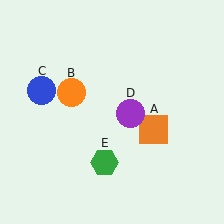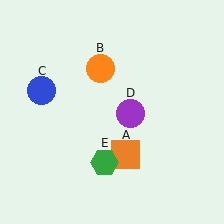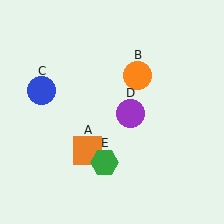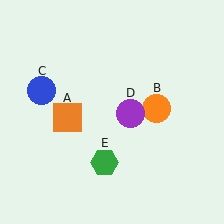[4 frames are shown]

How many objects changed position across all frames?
2 objects changed position: orange square (object A), orange circle (object B).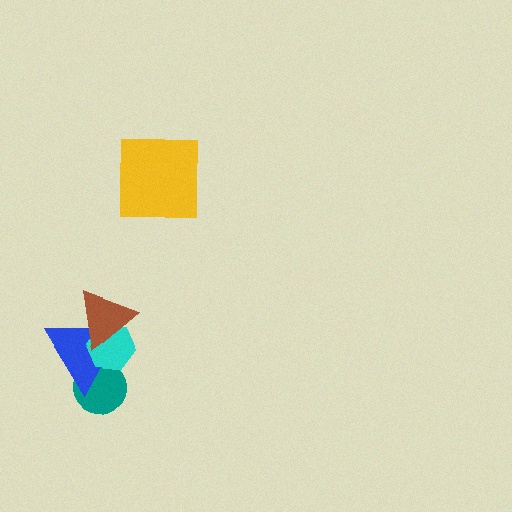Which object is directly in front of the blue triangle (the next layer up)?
The cyan hexagon is directly in front of the blue triangle.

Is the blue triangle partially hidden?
Yes, it is partially covered by another shape.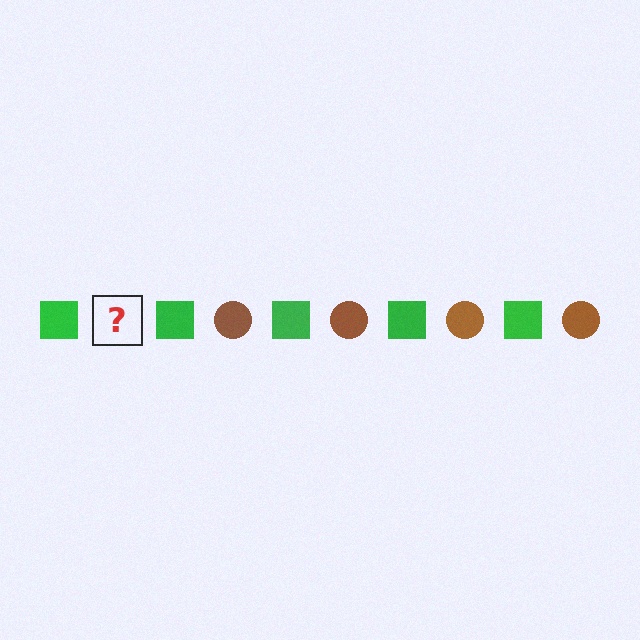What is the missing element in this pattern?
The missing element is a brown circle.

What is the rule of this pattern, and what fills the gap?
The rule is that the pattern alternates between green square and brown circle. The gap should be filled with a brown circle.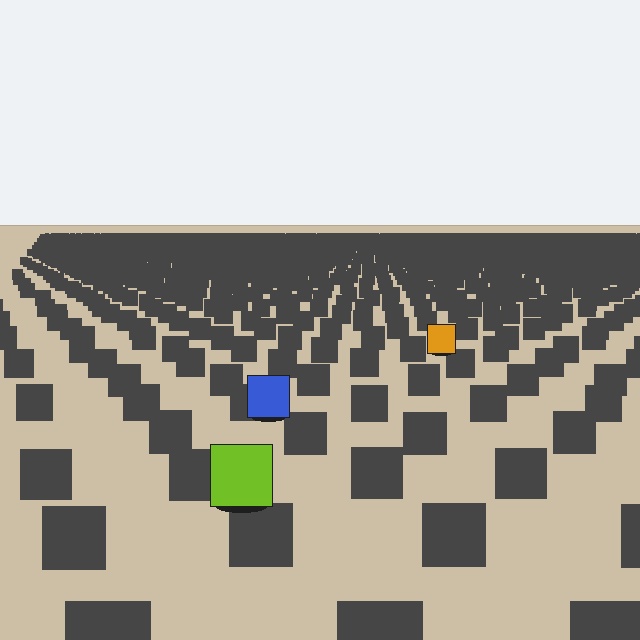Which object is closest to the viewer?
The lime square is closest. The texture marks near it are larger and more spread out.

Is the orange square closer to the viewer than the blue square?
No. The blue square is closer — you can tell from the texture gradient: the ground texture is coarser near it.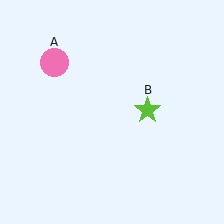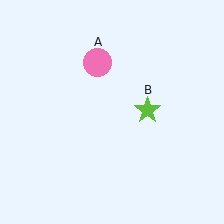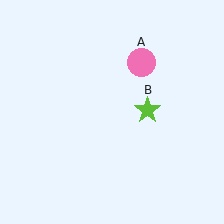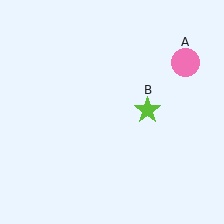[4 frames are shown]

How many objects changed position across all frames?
1 object changed position: pink circle (object A).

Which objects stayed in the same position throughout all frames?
Lime star (object B) remained stationary.